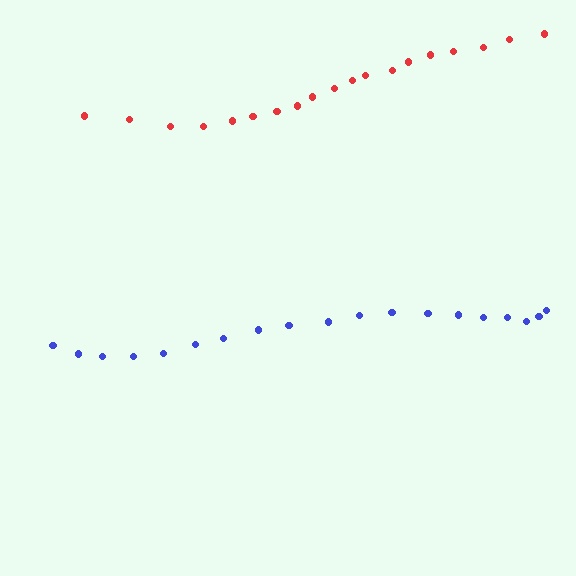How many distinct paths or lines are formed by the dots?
There are 2 distinct paths.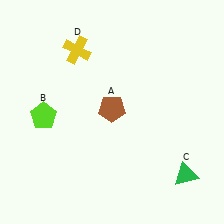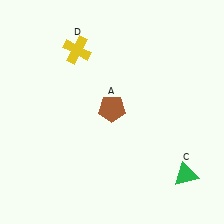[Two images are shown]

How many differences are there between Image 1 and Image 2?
There is 1 difference between the two images.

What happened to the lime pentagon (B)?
The lime pentagon (B) was removed in Image 2. It was in the bottom-left area of Image 1.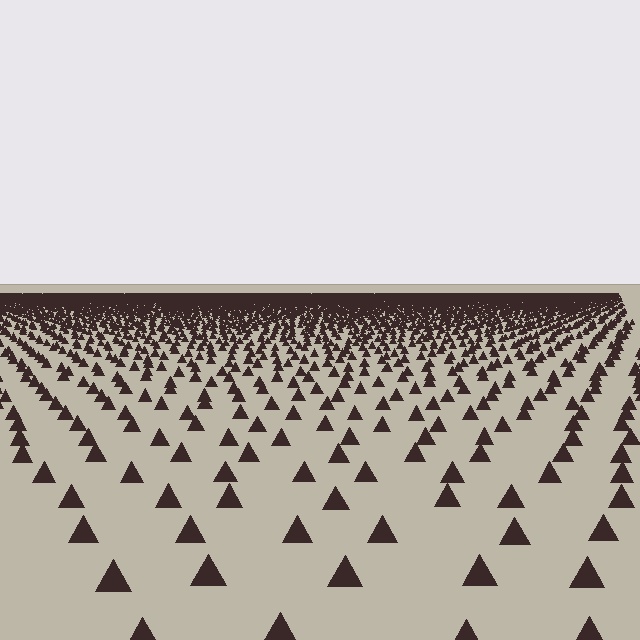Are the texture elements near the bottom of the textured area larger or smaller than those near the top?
Larger. Near the bottom, elements are closer to the viewer and appear at a bigger on-screen size.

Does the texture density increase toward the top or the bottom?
Density increases toward the top.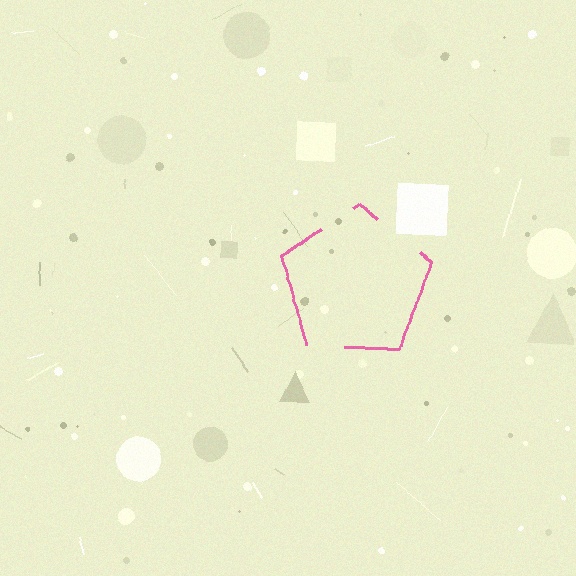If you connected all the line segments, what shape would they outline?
They would outline a pentagon.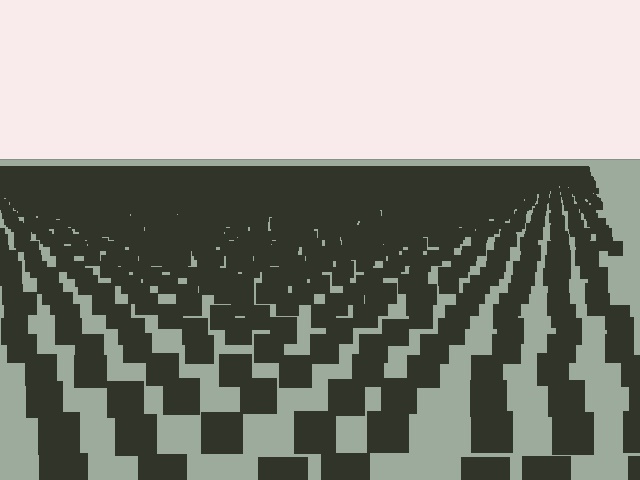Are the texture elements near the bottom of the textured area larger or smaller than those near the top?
Larger. Near the bottom, elements are closer to the viewer and appear at a bigger on-screen size.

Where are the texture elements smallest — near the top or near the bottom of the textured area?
Near the top.